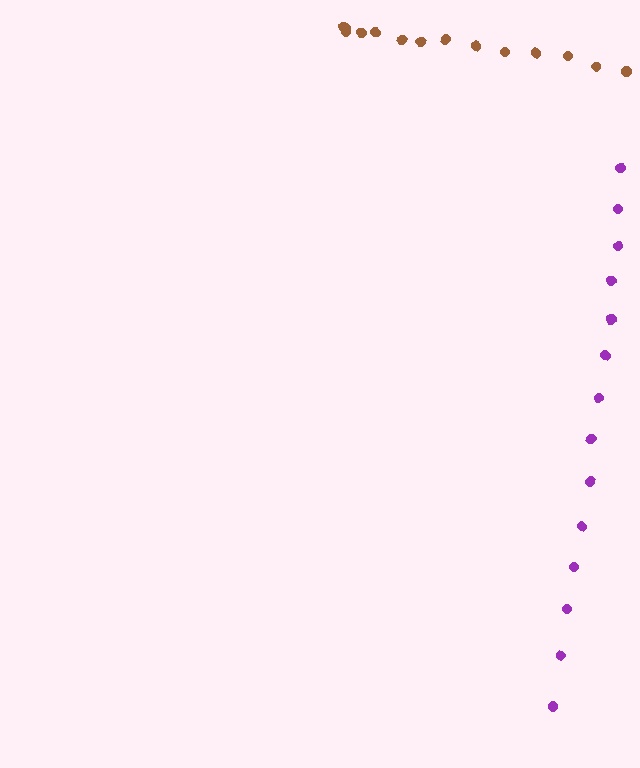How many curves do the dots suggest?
There are 2 distinct paths.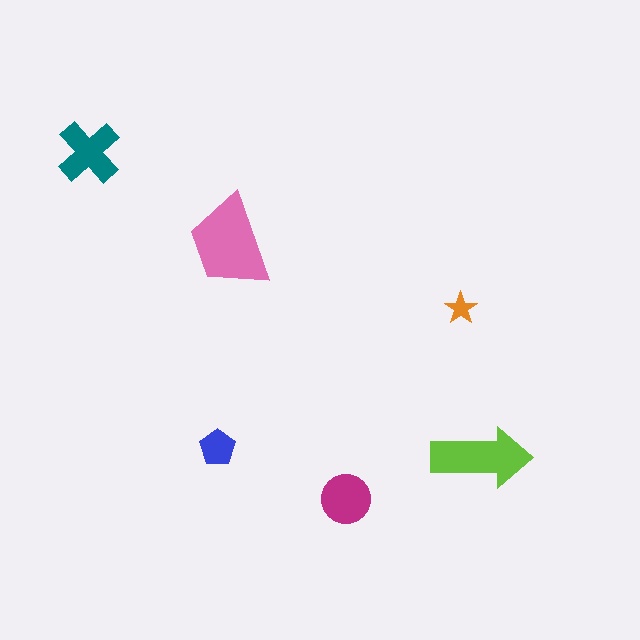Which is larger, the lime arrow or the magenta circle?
The lime arrow.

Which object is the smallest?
The orange star.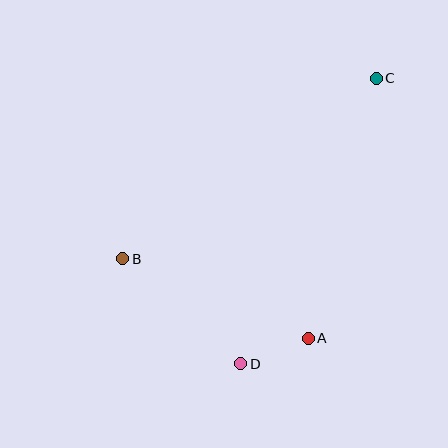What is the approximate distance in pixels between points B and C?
The distance between B and C is approximately 311 pixels.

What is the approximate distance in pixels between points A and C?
The distance between A and C is approximately 269 pixels.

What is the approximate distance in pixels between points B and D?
The distance between B and D is approximately 158 pixels.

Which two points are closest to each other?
Points A and D are closest to each other.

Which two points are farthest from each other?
Points C and D are farthest from each other.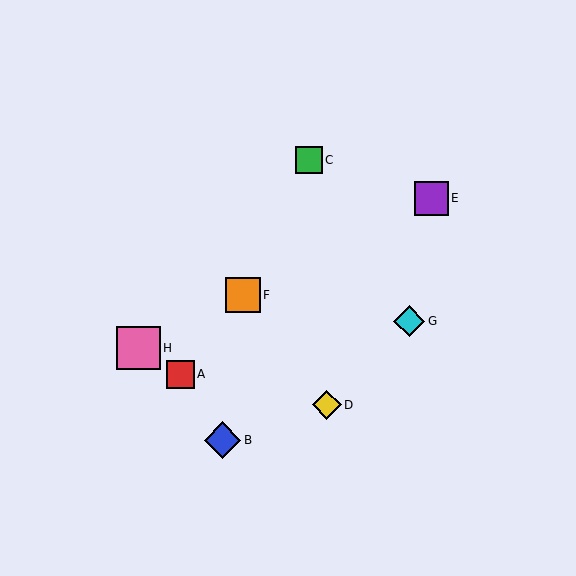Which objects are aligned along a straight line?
Objects E, F, H are aligned along a straight line.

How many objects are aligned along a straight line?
3 objects (E, F, H) are aligned along a straight line.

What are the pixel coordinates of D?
Object D is at (327, 405).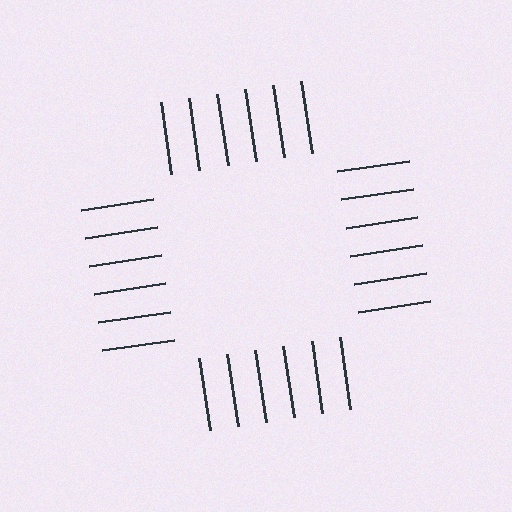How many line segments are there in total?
24 — 6 along each of the 4 edges.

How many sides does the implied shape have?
4 sides — the line-ends trace a square.